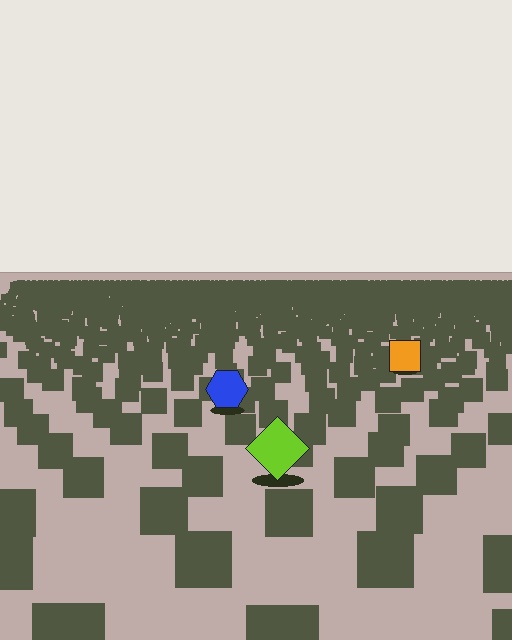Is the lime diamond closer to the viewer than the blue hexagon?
Yes. The lime diamond is closer — you can tell from the texture gradient: the ground texture is coarser near it.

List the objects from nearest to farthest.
From nearest to farthest: the lime diamond, the blue hexagon, the orange square.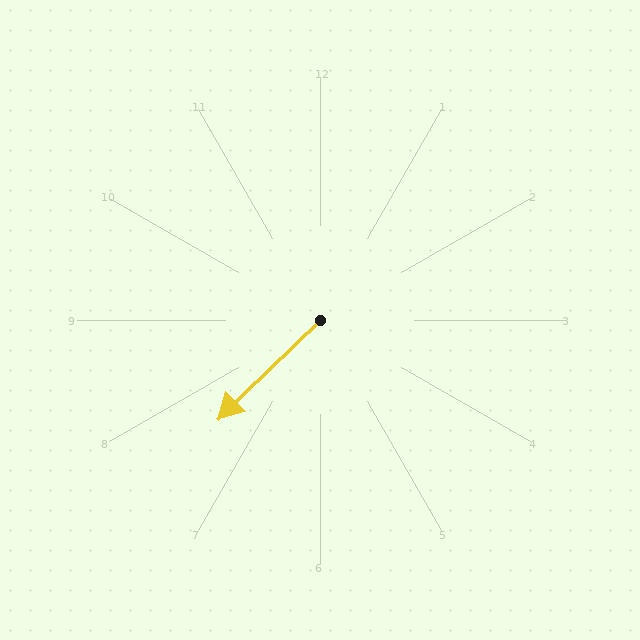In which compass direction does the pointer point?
Southwest.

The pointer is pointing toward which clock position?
Roughly 8 o'clock.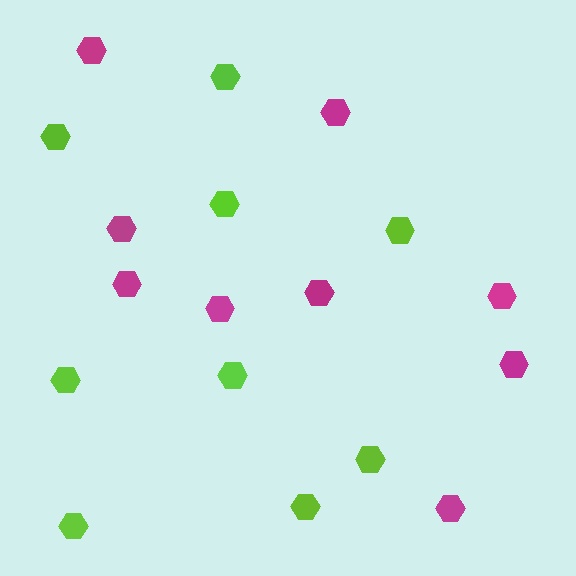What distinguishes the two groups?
There are 2 groups: one group of lime hexagons (9) and one group of magenta hexagons (9).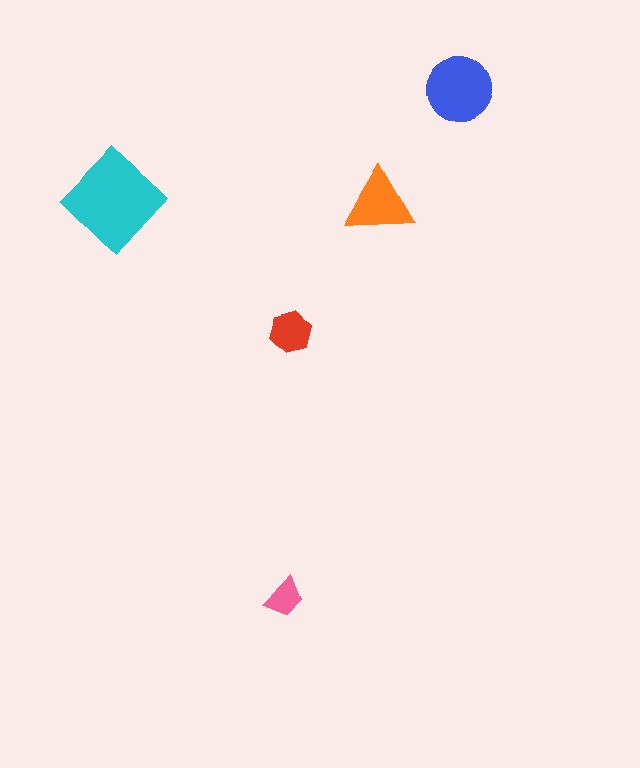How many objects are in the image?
There are 5 objects in the image.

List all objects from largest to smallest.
The cyan diamond, the blue circle, the orange triangle, the red hexagon, the pink trapezoid.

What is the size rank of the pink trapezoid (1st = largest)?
5th.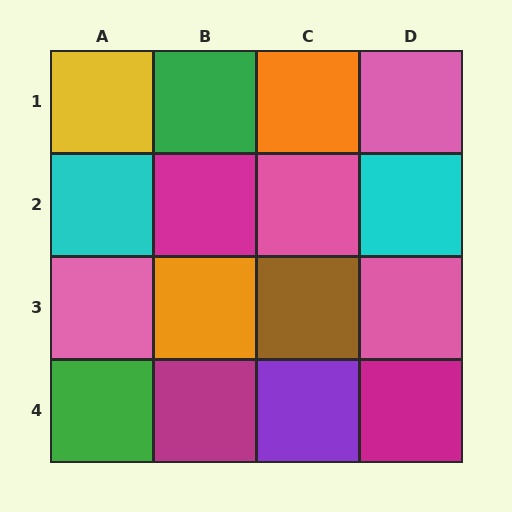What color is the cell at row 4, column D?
Magenta.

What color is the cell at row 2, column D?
Cyan.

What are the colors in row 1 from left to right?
Yellow, green, orange, pink.